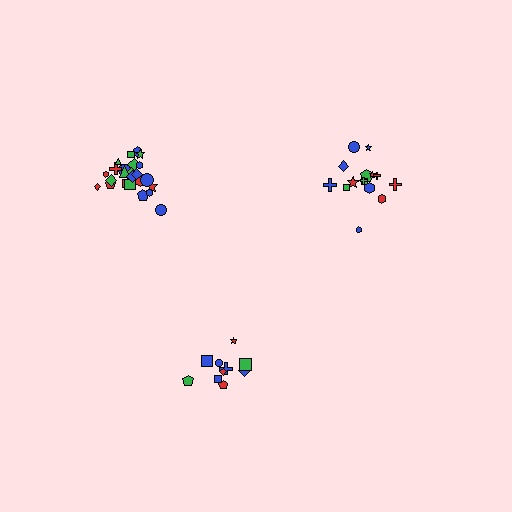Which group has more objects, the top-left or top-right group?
The top-left group.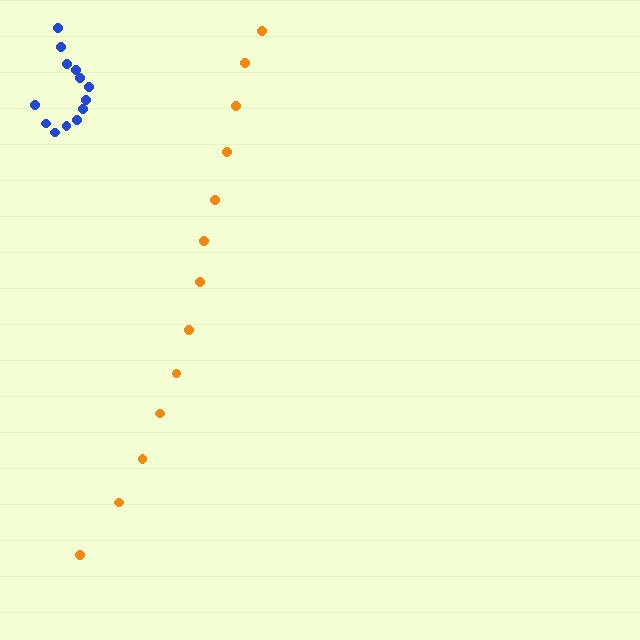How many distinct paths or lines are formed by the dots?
There are 2 distinct paths.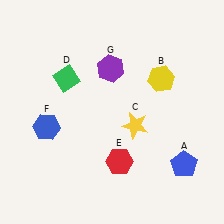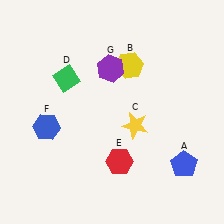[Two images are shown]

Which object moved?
The yellow hexagon (B) moved left.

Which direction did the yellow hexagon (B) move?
The yellow hexagon (B) moved left.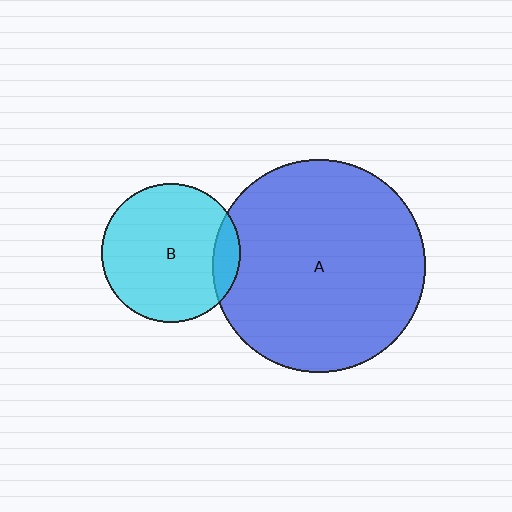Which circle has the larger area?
Circle A (blue).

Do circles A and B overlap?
Yes.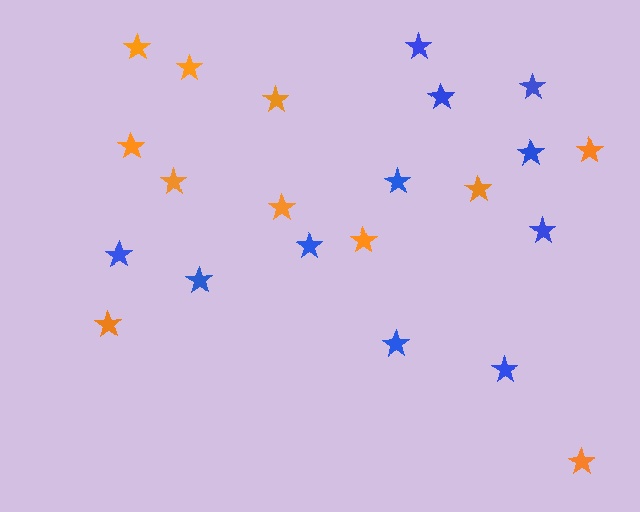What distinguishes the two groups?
There are 2 groups: one group of blue stars (11) and one group of orange stars (11).